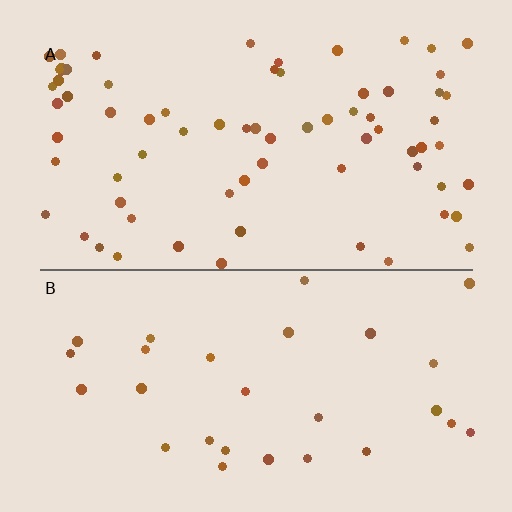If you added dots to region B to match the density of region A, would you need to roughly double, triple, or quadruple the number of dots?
Approximately triple.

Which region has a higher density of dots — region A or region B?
A (the top).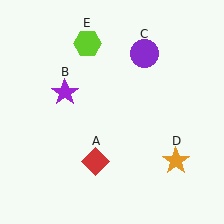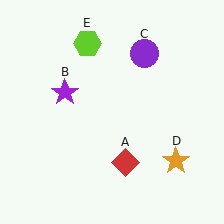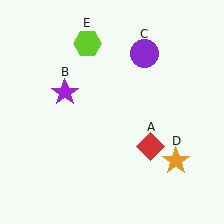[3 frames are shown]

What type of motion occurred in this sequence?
The red diamond (object A) rotated counterclockwise around the center of the scene.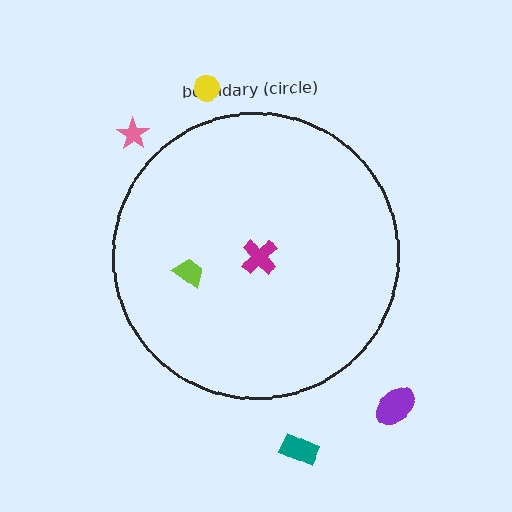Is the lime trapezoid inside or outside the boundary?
Inside.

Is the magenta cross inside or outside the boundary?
Inside.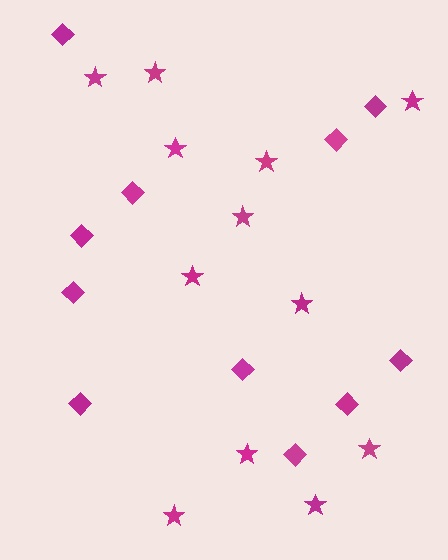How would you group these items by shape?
There are 2 groups: one group of stars (12) and one group of diamonds (11).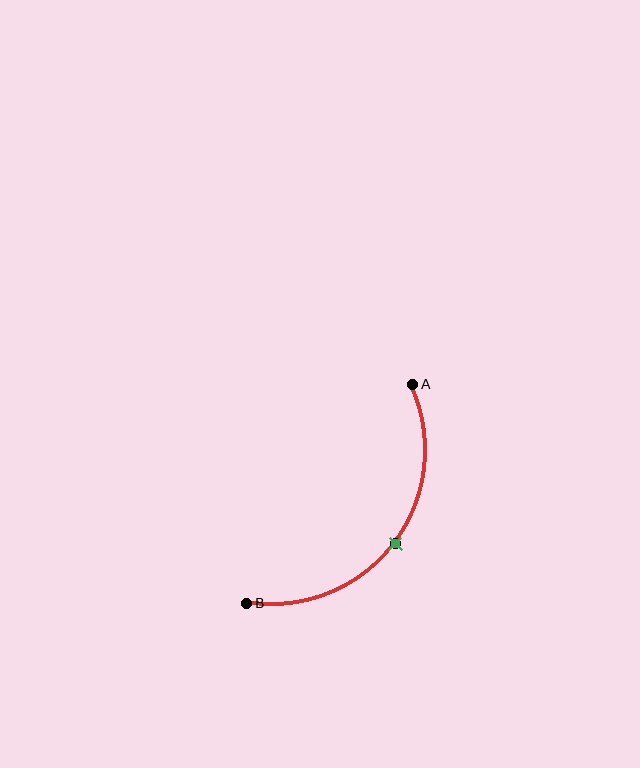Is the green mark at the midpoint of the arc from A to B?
Yes. The green mark lies on the arc at equal arc-length from both A and B — it is the arc midpoint.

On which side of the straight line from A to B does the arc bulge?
The arc bulges below and to the right of the straight line connecting A and B.